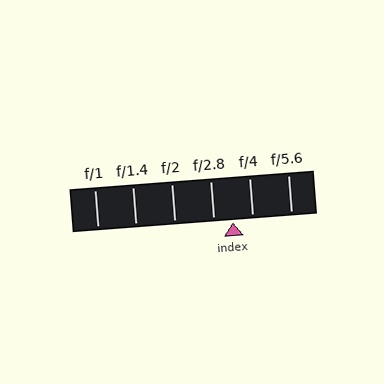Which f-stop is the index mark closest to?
The index mark is closest to f/4.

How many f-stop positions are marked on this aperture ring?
There are 6 f-stop positions marked.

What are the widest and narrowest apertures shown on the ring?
The widest aperture shown is f/1 and the narrowest is f/5.6.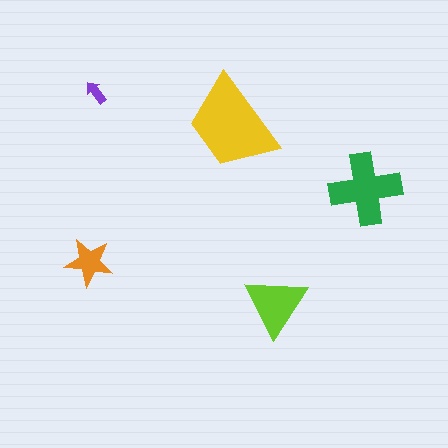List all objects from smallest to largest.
The purple arrow, the orange star, the lime triangle, the green cross, the yellow trapezoid.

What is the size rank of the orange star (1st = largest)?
4th.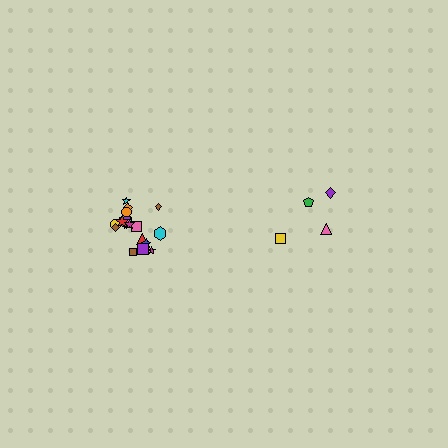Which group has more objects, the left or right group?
The left group.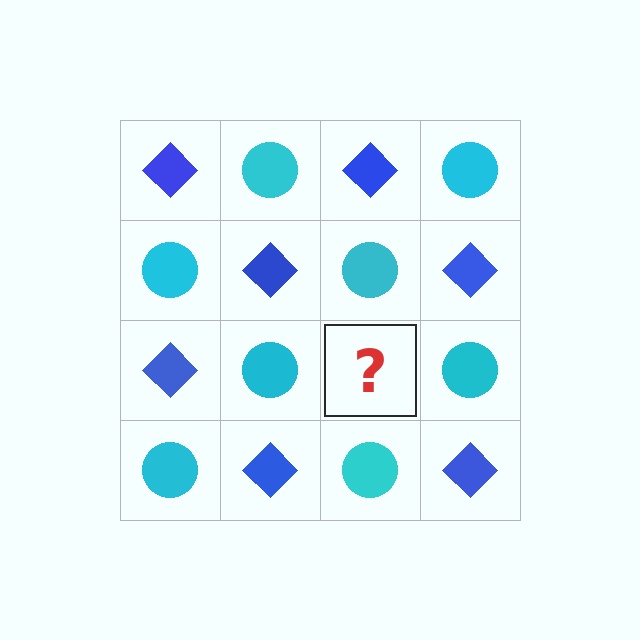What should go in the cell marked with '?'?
The missing cell should contain a blue diamond.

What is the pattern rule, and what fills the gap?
The rule is that it alternates blue diamond and cyan circle in a checkerboard pattern. The gap should be filled with a blue diamond.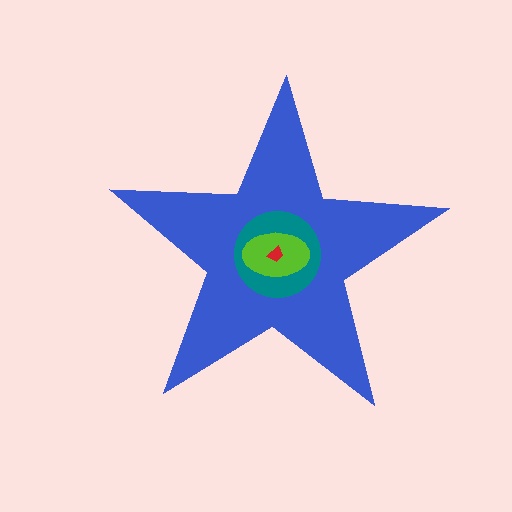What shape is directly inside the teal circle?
The lime ellipse.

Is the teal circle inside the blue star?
Yes.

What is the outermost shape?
The blue star.